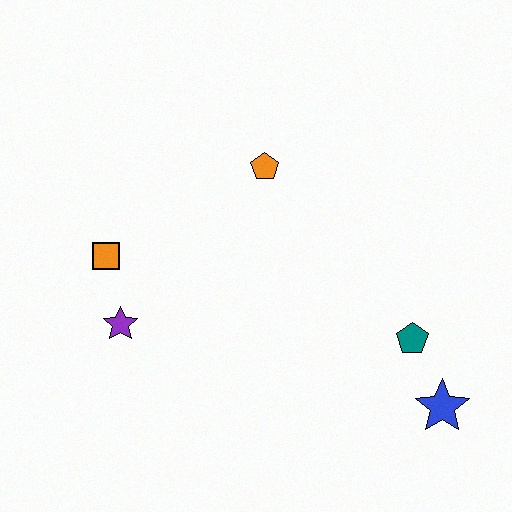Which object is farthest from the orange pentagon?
The blue star is farthest from the orange pentagon.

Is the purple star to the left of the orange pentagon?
Yes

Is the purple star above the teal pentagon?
Yes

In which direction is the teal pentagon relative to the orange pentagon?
The teal pentagon is below the orange pentagon.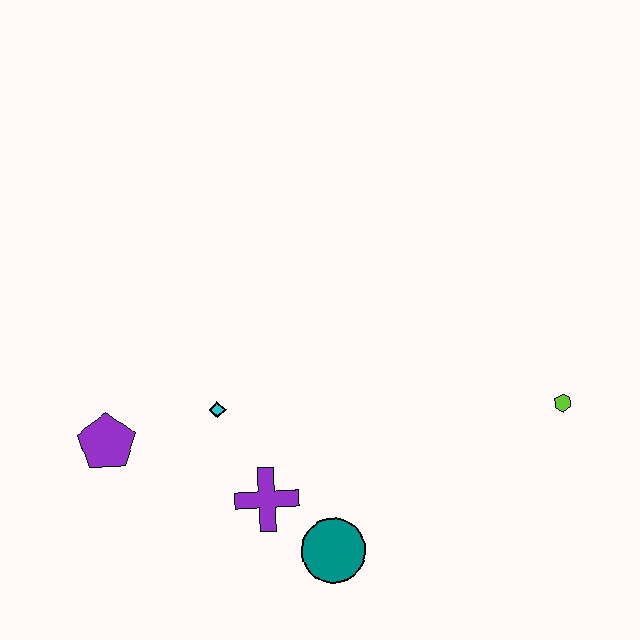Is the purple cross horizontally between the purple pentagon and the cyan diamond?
No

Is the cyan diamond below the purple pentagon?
No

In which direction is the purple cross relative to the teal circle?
The purple cross is to the left of the teal circle.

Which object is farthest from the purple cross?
The lime hexagon is farthest from the purple cross.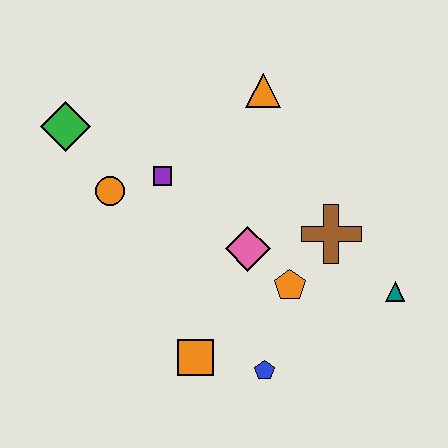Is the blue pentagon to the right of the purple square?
Yes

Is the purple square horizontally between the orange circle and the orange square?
Yes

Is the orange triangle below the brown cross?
No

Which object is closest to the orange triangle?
The purple square is closest to the orange triangle.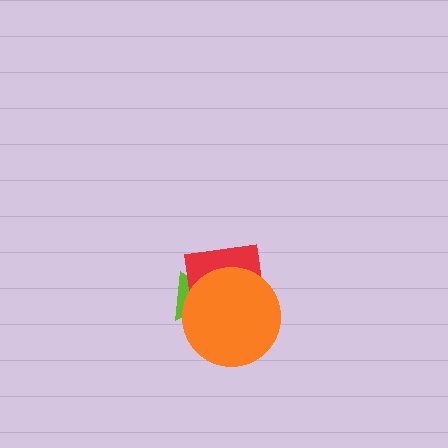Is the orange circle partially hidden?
No, no other shape covers it.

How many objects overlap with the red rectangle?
2 objects overlap with the red rectangle.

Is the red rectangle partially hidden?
Yes, it is partially covered by another shape.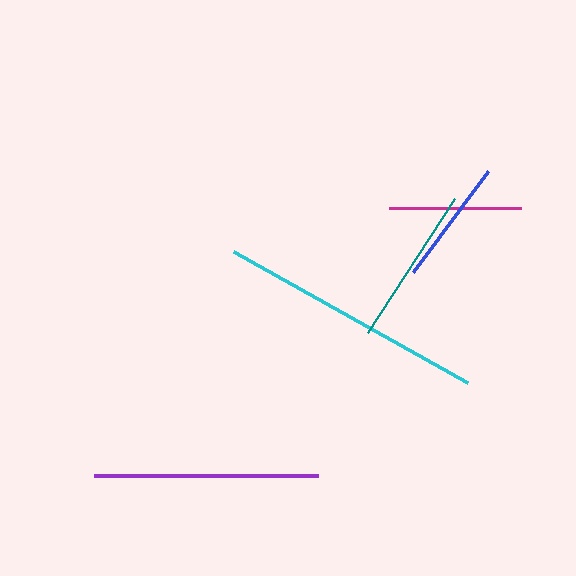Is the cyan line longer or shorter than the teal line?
The cyan line is longer than the teal line.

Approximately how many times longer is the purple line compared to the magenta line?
The purple line is approximately 1.7 times the length of the magenta line.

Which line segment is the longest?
The cyan line is the longest at approximately 269 pixels.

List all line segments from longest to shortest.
From longest to shortest: cyan, purple, teal, magenta, blue.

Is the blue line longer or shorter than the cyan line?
The cyan line is longer than the blue line.